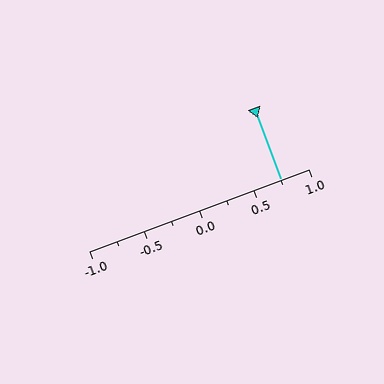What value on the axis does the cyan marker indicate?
The marker indicates approximately 0.75.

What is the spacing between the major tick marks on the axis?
The major ticks are spaced 0.5 apart.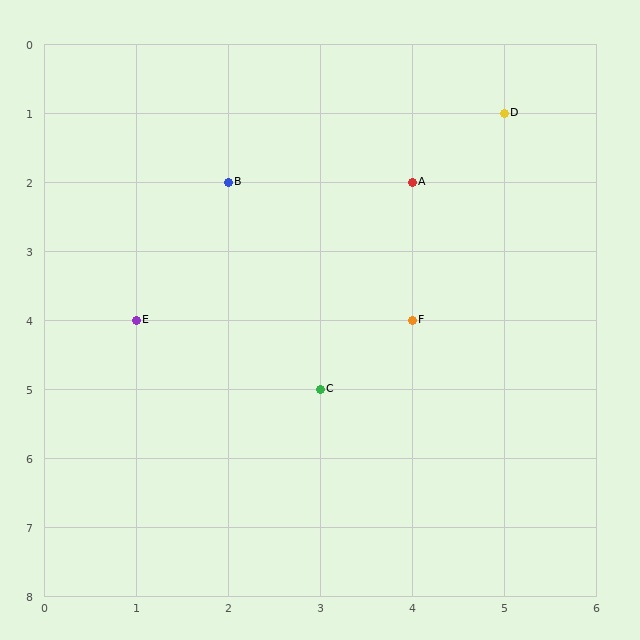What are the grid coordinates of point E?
Point E is at grid coordinates (1, 4).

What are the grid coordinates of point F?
Point F is at grid coordinates (4, 4).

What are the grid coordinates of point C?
Point C is at grid coordinates (3, 5).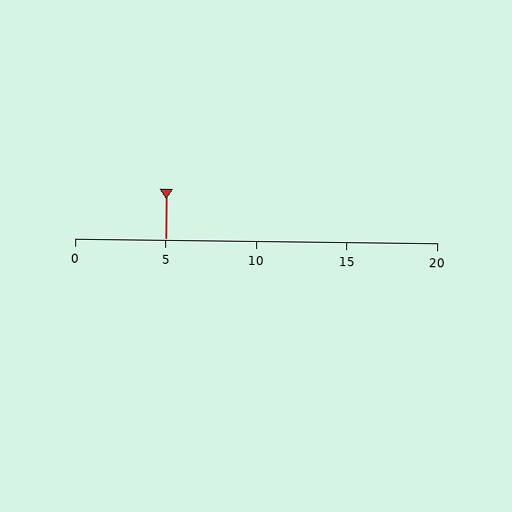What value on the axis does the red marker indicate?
The marker indicates approximately 5.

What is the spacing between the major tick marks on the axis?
The major ticks are spaced 5 apart.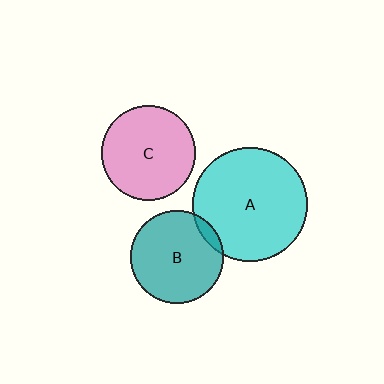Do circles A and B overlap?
Yes.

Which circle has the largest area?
Circle A (cyan).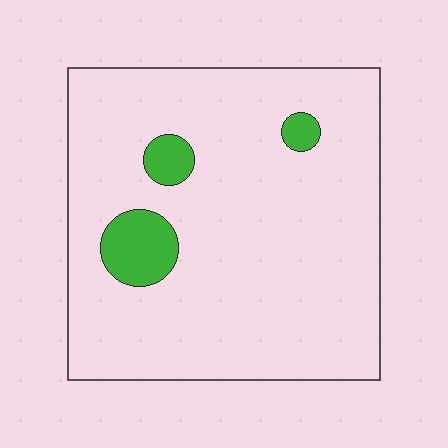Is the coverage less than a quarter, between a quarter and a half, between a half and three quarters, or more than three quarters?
Less than a quarter.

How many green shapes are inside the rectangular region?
3.